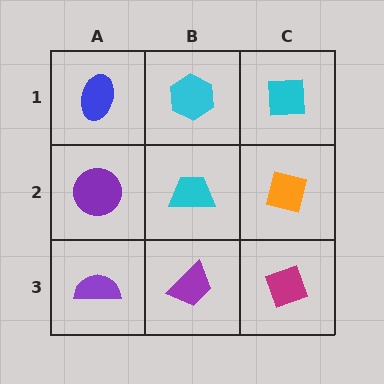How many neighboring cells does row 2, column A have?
3.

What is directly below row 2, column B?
A purple trapezoid.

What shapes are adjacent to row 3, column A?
A purple circle (row 2, column A), a purple trapezoid (row 3, column B).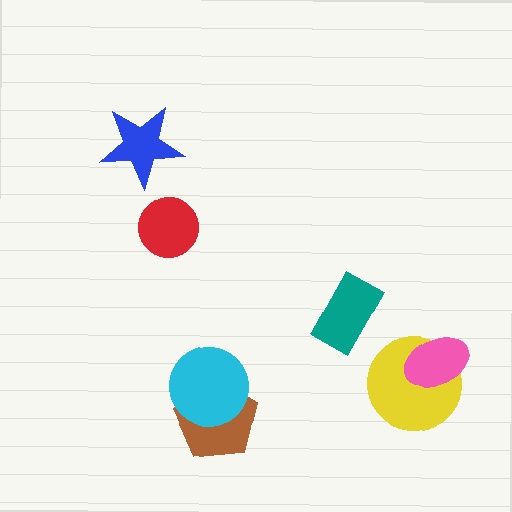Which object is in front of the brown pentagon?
The cyan circle is in front of the brown pentagon.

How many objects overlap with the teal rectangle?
0 objects overlap with the teal rectangle.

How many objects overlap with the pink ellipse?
1 object overlaps with the pink ellipse.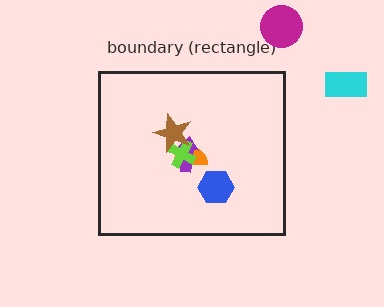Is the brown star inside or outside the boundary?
Inside.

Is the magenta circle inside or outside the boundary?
Outside.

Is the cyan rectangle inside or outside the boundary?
Outside.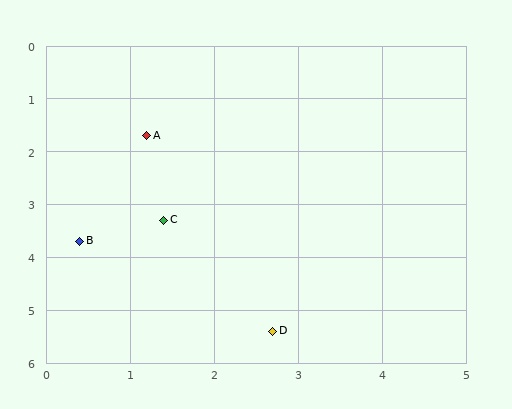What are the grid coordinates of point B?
Point B is at approximately (0.4, 3.7).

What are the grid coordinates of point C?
Point C is at approximately (1.4, 3.3).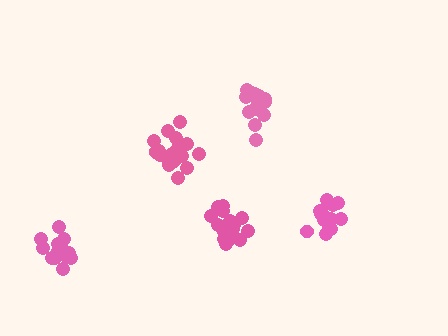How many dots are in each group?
Group 1: 20 dots, Group 2: 17 dots, Group 3: 15 dots, Group 4: 15 dots, Group 5: 15 dots (82 total).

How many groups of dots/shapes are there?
There are 5 groups.